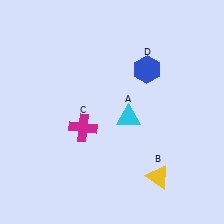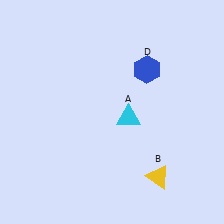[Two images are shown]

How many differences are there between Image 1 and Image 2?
There is 1 difference between the two images.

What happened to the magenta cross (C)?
The magenta cross (C) was removed in Image 2. It was in the bottom-left area of Image 1.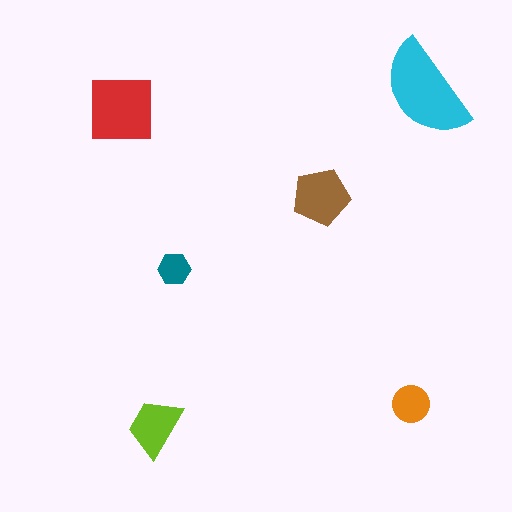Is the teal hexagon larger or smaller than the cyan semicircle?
Smaller.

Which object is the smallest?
The teal hexagon.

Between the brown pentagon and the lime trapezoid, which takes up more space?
The brown pentagon.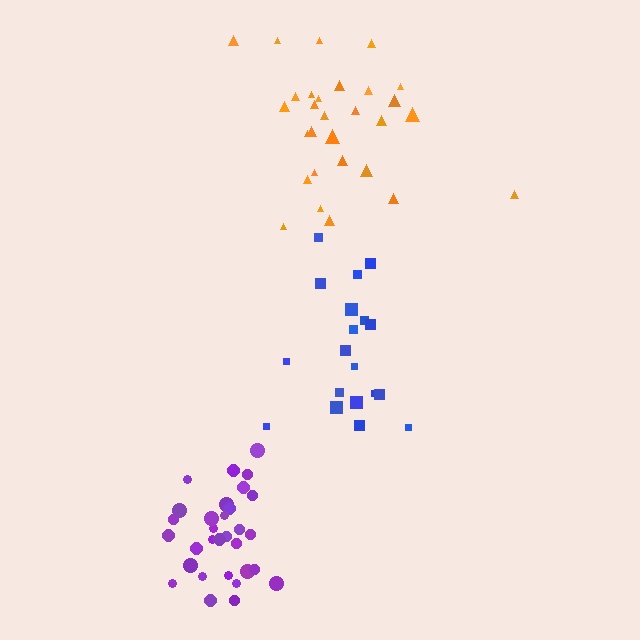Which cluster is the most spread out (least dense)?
Blue.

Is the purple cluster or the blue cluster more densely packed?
Purple.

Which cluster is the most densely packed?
Purple.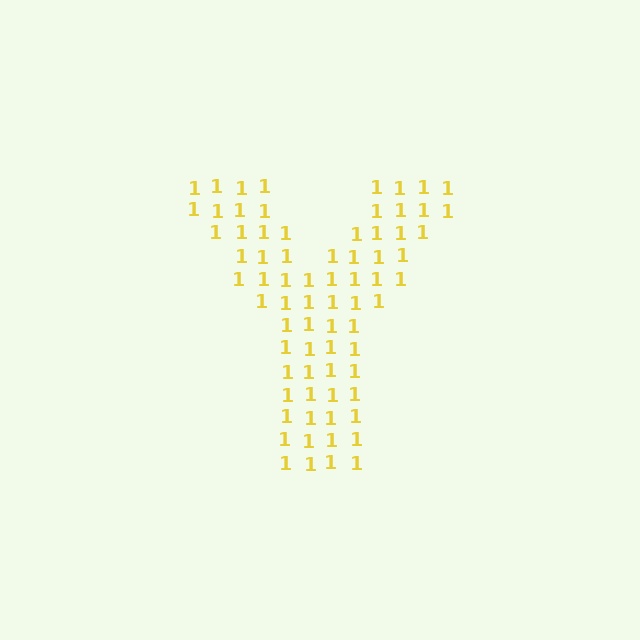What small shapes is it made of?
It is made of small digit 1's.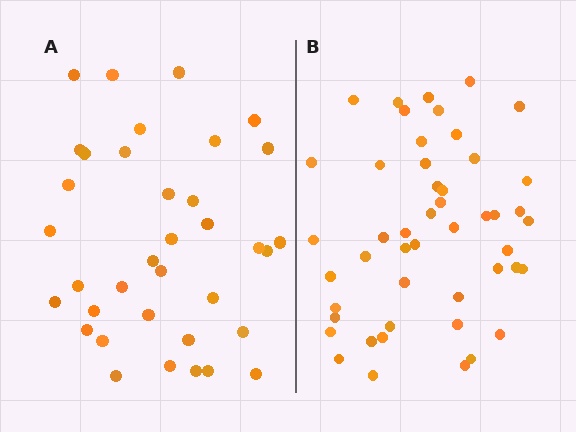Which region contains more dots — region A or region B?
Region B (the right region) has more dots.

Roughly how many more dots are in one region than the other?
Region B has roughly 12 or so more dots than region A.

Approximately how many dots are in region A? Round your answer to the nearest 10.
About 40 dots. (The exact count is 36, which rounds to 40.)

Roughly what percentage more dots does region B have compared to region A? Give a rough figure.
About 35% more.